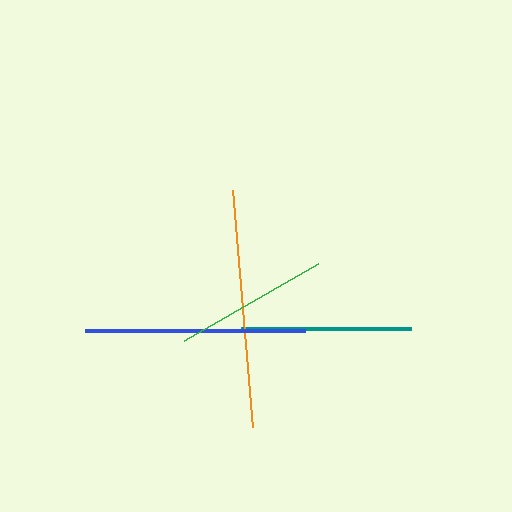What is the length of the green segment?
The green segment is approximately 154 pixels long.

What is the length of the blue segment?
The blue segment is approximately 221 pixels long.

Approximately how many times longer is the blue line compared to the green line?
The blue line is approximately 1.4 times the length of the green line.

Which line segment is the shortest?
The green line is the shortest at approximately 154 pixels.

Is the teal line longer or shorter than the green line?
The teal line is longer than the green line.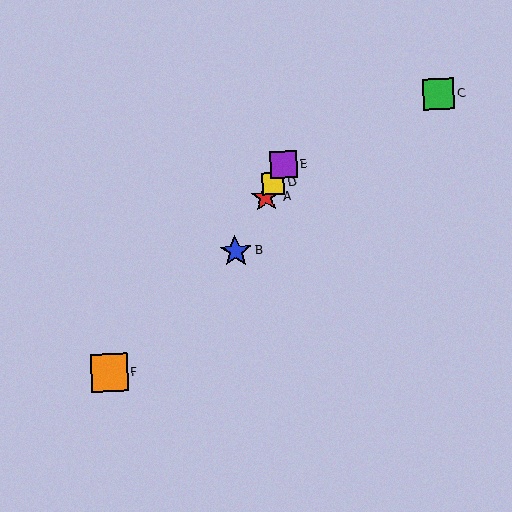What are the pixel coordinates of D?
Object D is at (273, 184).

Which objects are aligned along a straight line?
Objects A, B, D, E are aligned along a straight line.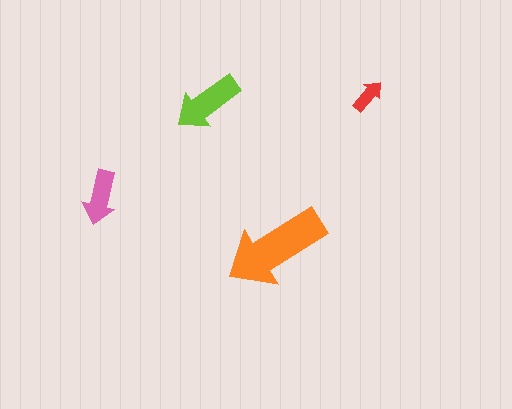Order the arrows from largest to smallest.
the orange one, the lime one, the pink one, the red one.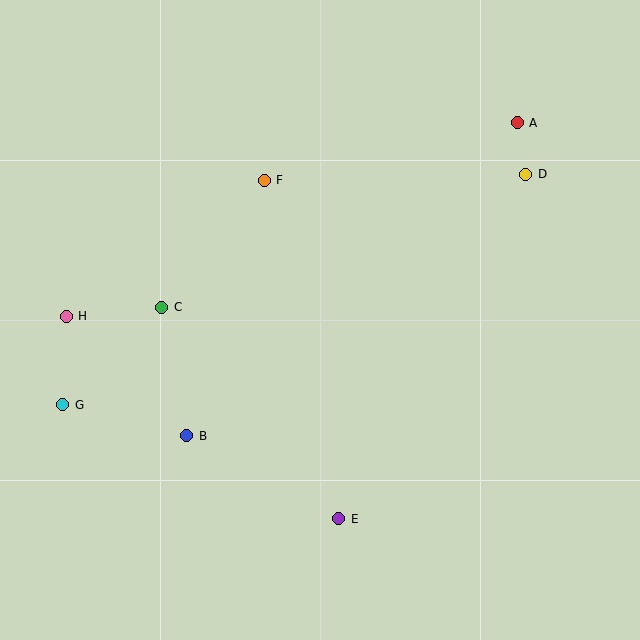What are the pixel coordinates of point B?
Point B is at (187, 436).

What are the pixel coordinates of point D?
Point D is at (526, 174).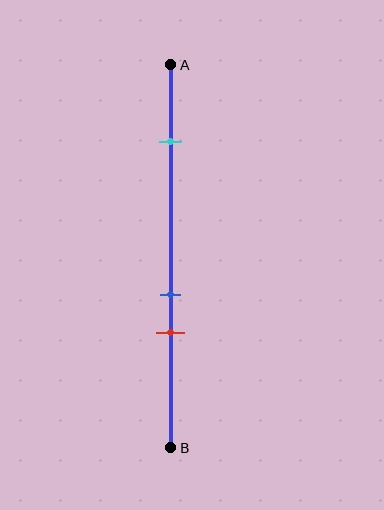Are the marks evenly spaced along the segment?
No, the marks are not evenly spaced.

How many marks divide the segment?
There are 3 marks dividing the segment.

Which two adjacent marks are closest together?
The blue and red marks are the closest adjacent pair.